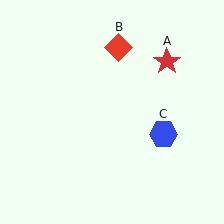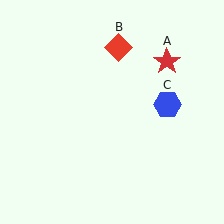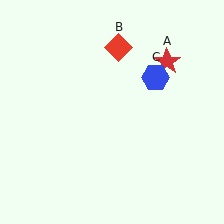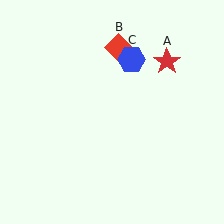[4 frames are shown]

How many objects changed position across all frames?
1 object changed position: blue hexagon (object C).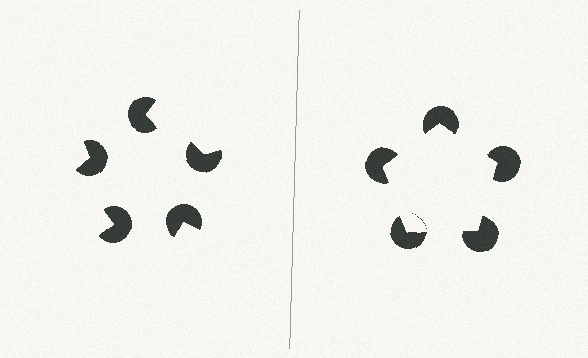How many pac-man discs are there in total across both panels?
10 — 5 on each side.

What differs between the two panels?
The pac-man discs are positioned identically on both sides; only the wedge orientations differ. On the right they align to a pentagon; on the left they are misaligned.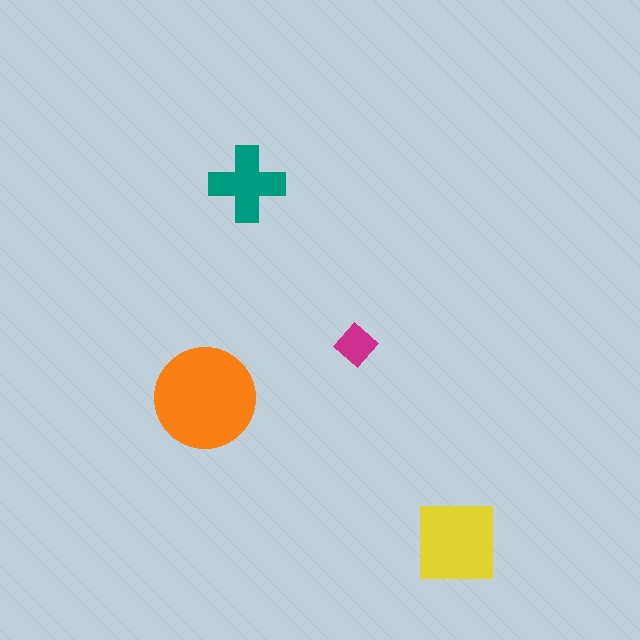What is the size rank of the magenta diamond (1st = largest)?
4th.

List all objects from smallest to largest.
The magenta diamond, the teal cross, the yellow square, the orange circle.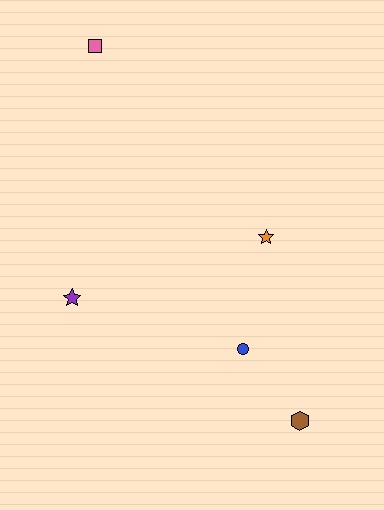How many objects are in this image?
There are 5 objects.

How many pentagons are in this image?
There are no pentagons.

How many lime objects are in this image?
There are no lime objects.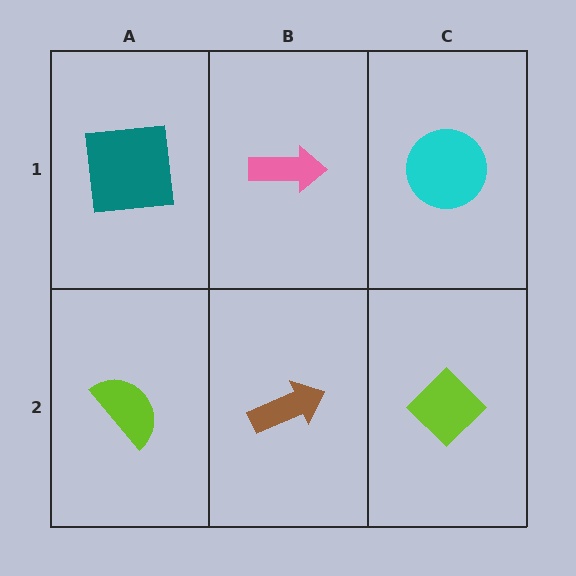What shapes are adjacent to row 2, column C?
A cyan circle (row 1, column C), a brown arrow (row 2, column B).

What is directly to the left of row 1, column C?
A pink arrow.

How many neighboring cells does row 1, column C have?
2.